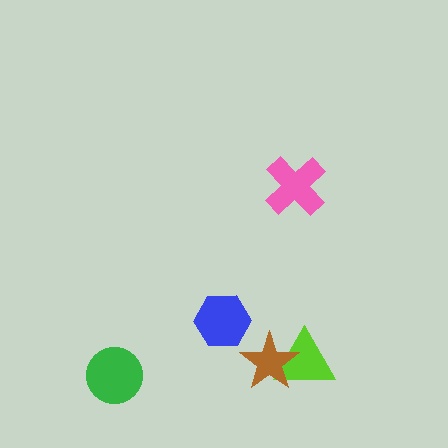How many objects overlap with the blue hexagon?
0 objects overlap with the blue hexagon.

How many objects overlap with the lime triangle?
1 object overlaps with the lime triangle.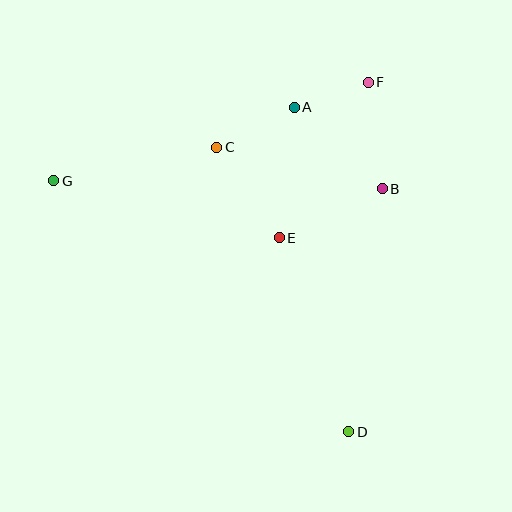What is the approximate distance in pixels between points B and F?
The distance between B and F is approximately 108 pixels.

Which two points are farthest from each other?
Points D and G are farthest from each other.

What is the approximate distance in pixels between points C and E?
The distance between C and E is approximately 110 pixels.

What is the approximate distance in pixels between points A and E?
The distance between A and E is approximately 131 pixels.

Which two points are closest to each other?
Points A and F are closest to each other.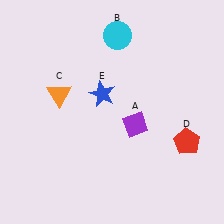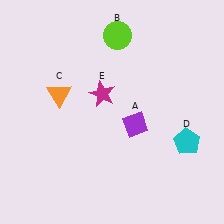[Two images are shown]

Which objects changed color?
B changed from cyan to lime. D changed from red to cyan. E changed from blue to magenta.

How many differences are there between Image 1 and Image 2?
There are 3 differences between the two images.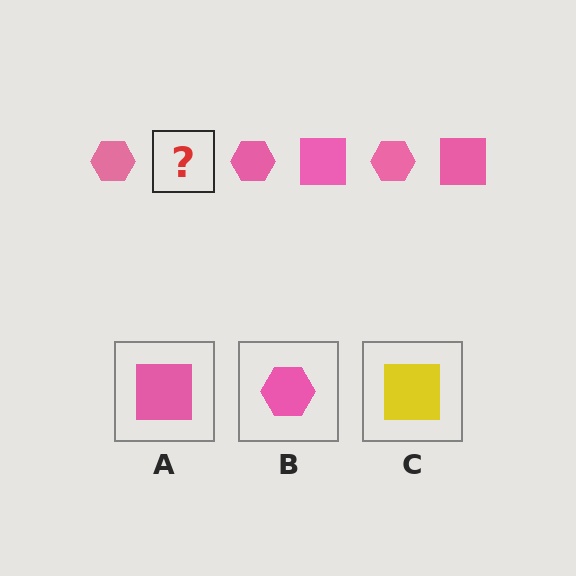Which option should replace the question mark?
Option A.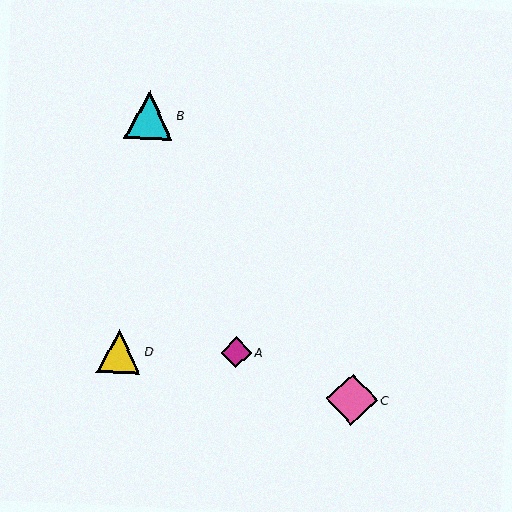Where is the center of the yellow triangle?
The center of the yellow triangle is at (119, 351).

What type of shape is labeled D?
Shape D is a yellow triangle.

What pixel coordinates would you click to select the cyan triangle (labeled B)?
Click at (149, 115) to select the cyan triangle B.